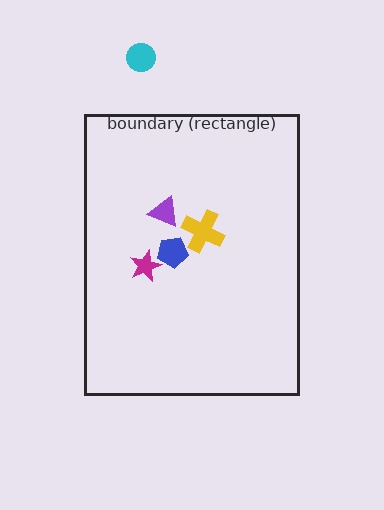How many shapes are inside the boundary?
4 inside, 1 outside.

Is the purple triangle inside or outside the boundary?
Inside.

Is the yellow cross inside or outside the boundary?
Inside.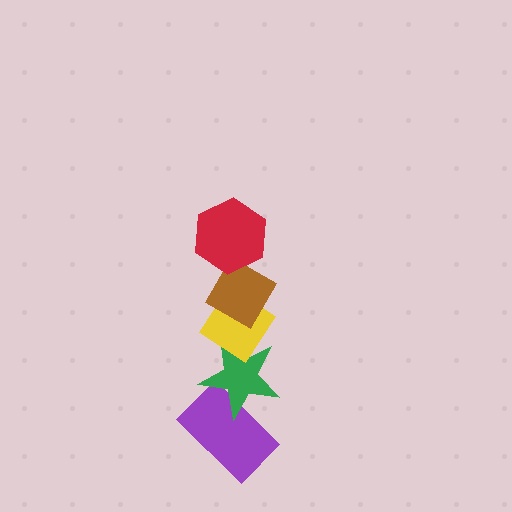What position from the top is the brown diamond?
The brown diamond is 2nd from the top.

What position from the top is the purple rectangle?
The purple rectangle is 5th from the top.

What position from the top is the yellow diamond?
The yellow diamond is 3rd from the top.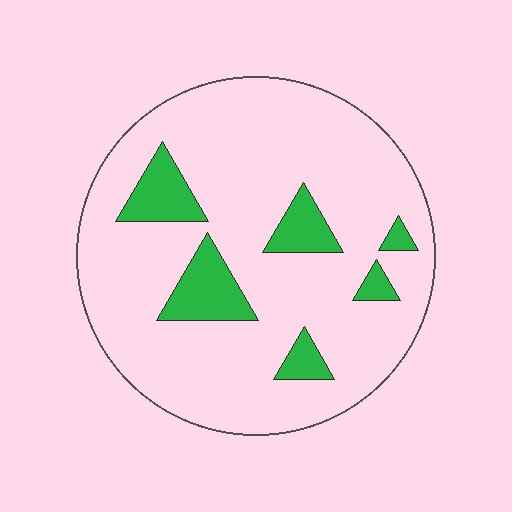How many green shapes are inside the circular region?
6.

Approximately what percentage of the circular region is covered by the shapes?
Approximately 15%.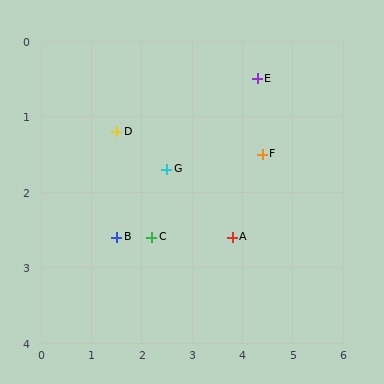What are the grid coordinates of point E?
Point E is at approximately (4.3, 0.5).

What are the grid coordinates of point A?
Point A is at approximately (3.8, 2.6).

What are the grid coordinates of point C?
Point C is at approximately (2.2, 2.6).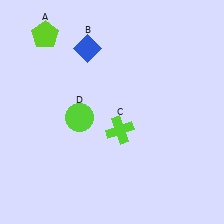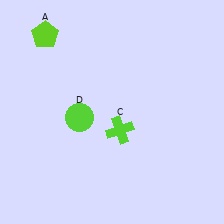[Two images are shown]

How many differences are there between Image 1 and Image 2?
There is 1 difference between the two images.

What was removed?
The blue diamond (B) was removed in Image 2.